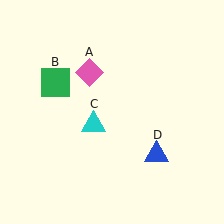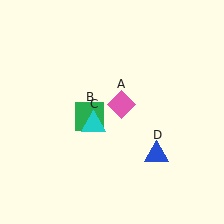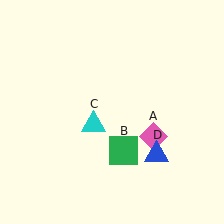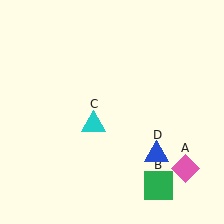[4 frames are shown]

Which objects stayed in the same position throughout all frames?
Cyan triangle (object C) and blue triangle (object D) remained stationary.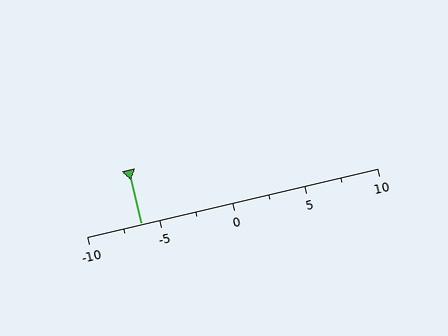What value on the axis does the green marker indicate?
The marker indicates approximately -6.2.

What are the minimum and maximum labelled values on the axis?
The axis runs from -10 to 10.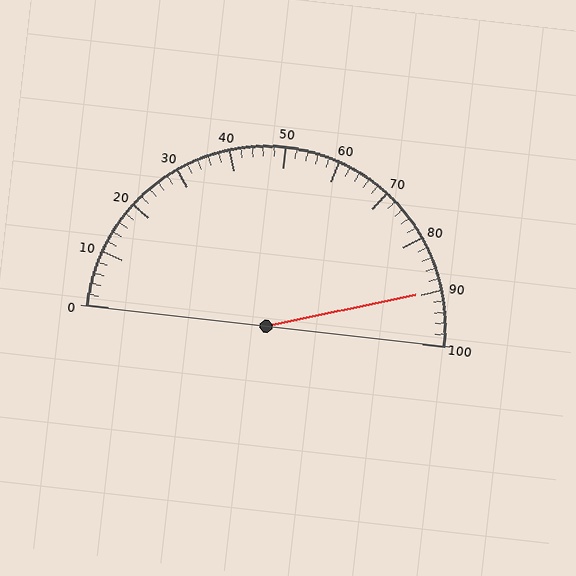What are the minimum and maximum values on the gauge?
The gauge ranges from 0 to 100.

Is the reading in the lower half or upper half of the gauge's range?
The reading is in the upper half of the range (0 to 100).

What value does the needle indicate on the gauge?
The needle indicates approximately 90.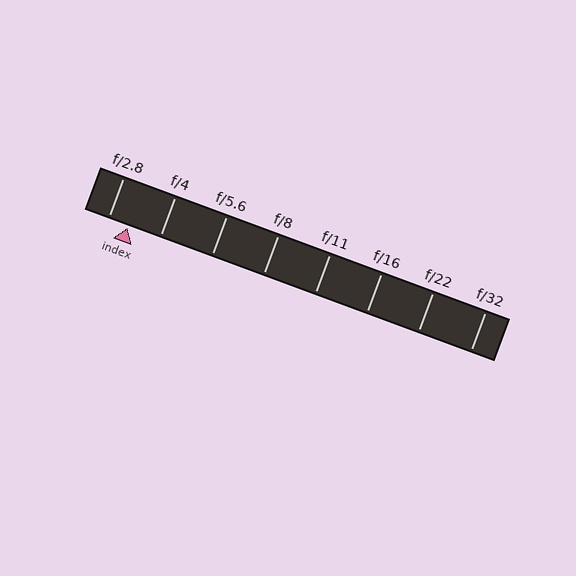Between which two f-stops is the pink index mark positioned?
The index mark is between f/2.8 and f/4.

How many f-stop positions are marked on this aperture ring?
There are 8 f-stop positions marked.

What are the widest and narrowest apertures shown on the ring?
The widest aperture shown is f/2.8 and the narrowest is f/32.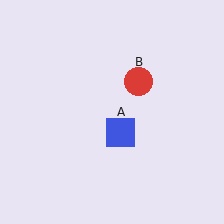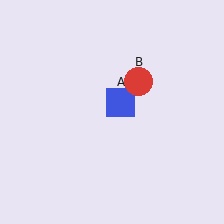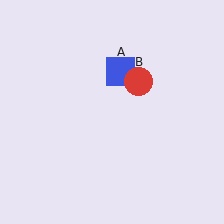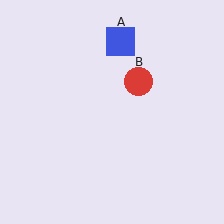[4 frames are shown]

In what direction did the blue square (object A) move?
The blue square (object A) moved up.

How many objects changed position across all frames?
1 object changed position: blue square (object A).